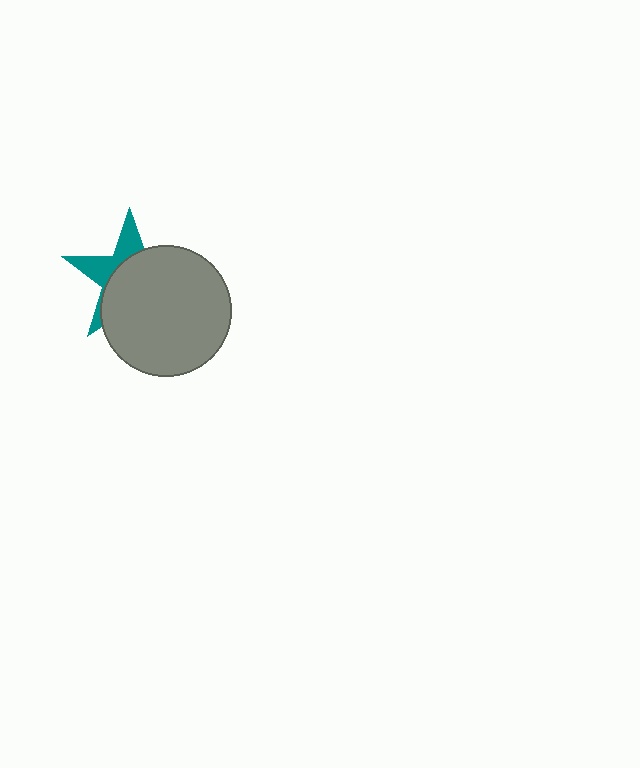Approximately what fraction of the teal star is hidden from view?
Roughly 66% of the teal star is hidden behind the gray circle.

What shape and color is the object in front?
The object in front is a gray circle.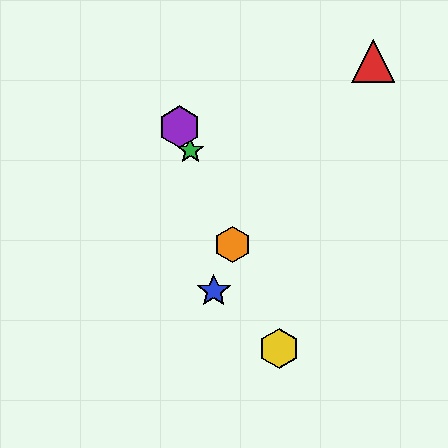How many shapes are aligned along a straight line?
4 shapes (the green star, the yellow hexagon, the purple hexagon, the orange hexagon) are aligned along a straight line.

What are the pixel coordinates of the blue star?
The blue star is at (214, 291).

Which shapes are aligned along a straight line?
The green star, the yellow hexagon, the purple hexagon, the orange hexagon are aligned along a straight line.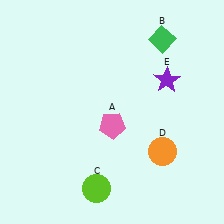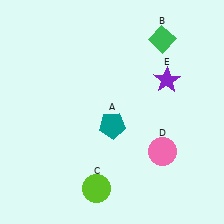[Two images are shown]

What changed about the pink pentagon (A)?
In Image 1, A is pink. In Image 2, it changed to teal.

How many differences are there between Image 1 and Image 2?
There are 2 differences between the two images.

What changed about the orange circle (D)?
In Image 1, D is orange. In Image 2, it changed to pink.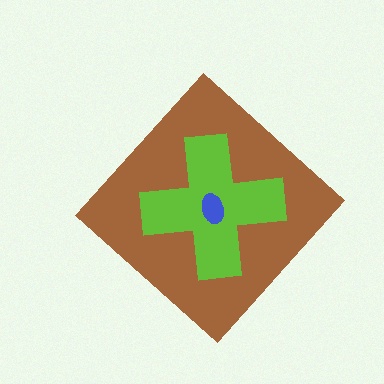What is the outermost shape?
The brown diamond.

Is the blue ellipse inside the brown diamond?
Yes.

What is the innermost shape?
The blue ellipse.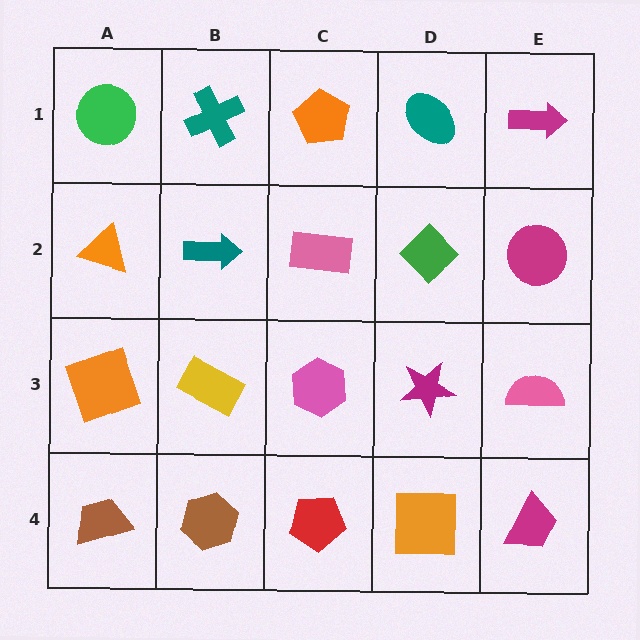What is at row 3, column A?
An orange square.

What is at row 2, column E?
A magenta circle.